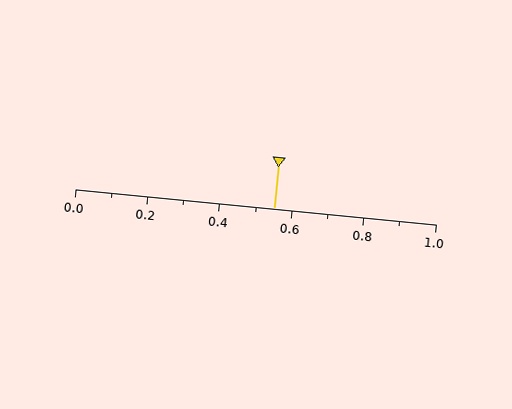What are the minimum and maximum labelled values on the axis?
The axis runs from 0.0 to 1.0.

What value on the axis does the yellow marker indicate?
The marker indicates approximately 0.55.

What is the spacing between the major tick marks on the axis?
The major ticks are spaced 0.2 apart.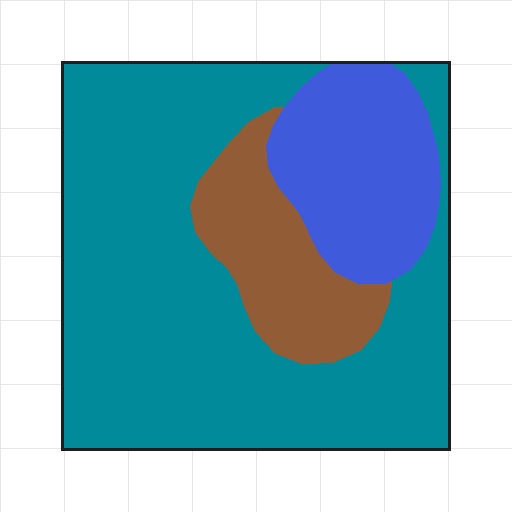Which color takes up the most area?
Teal, at roughly 65%.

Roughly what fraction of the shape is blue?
Blue covers 19% of the shape.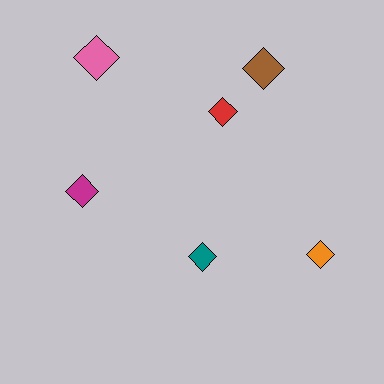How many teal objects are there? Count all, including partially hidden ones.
There is 1 teal object.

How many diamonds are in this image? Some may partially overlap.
There are 6 diamonds.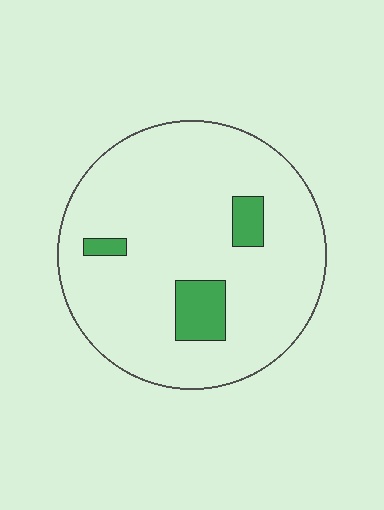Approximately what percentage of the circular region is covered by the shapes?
Approximately 10%.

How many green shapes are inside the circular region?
3.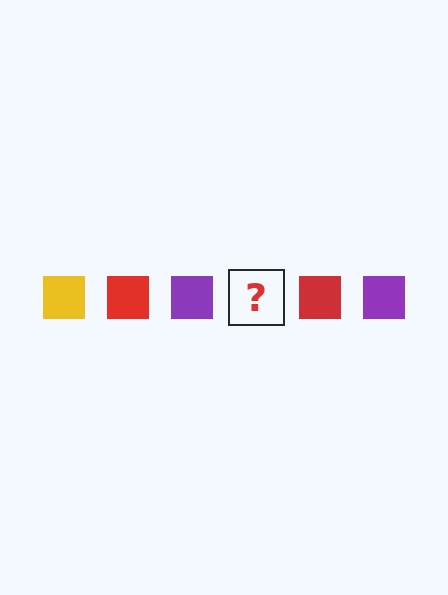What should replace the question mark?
The question mark should be replaced with a yellow square.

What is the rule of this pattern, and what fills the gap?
The rule is that the pattern cycles through yellow, red, purple squares. The gap should be filled with a yellow square.